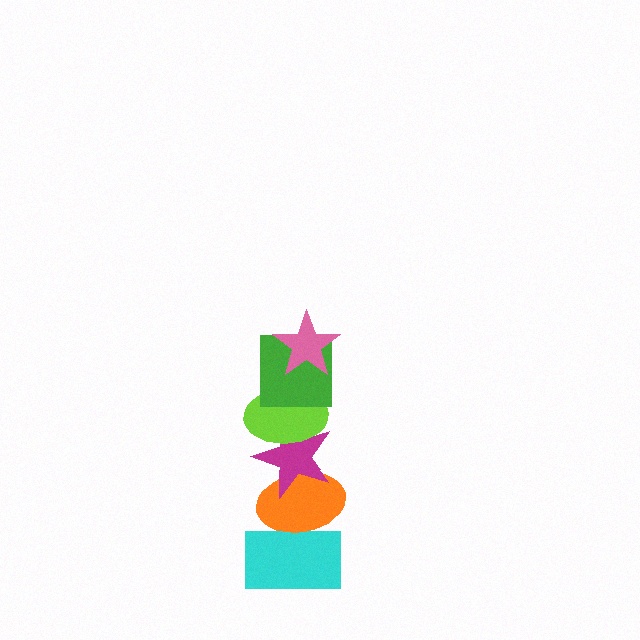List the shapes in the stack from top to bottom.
From top to bottom: the pink star, the green square, the lime ellipse, the magenta star, the orange ellipse, the cyan rectangle.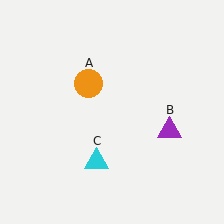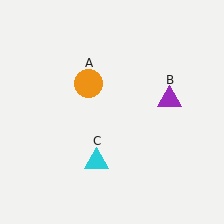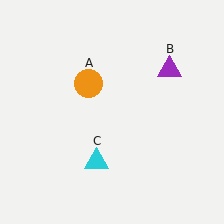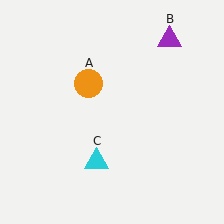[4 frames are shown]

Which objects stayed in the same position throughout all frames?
Orange circle (object A) and cyan triangle (object C) remained stationary.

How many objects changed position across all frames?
1 object changed position: purple triangle (object B).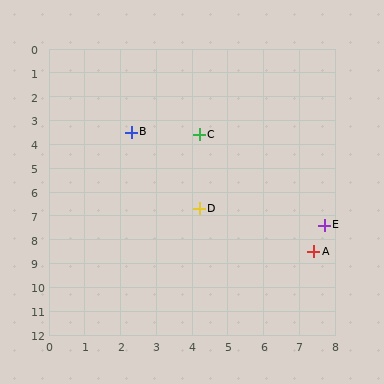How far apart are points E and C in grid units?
Points E and C are about 5.2 grid units apart.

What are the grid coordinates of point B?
Point B is at approximately (2.3, 3.5).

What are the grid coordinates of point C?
Point C is at approximately (4.2, 3.6).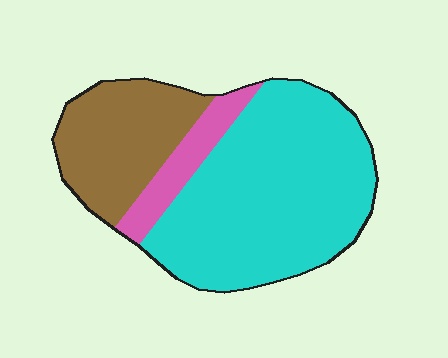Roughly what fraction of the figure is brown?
Brown covers about 25% of the figure.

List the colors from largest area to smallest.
From largest to smallest: cyan, brown, pink.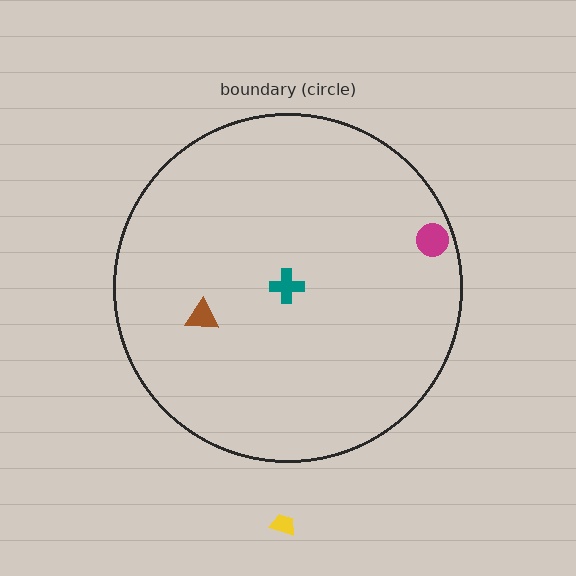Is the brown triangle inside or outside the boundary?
Inside.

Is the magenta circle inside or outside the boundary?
Inside.